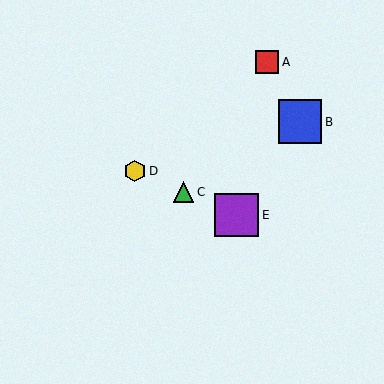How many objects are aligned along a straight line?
3 objects (C, D, E) are aligned along a straight line.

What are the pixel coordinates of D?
Object D is at (135, 171).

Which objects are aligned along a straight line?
Objects C, D, E are aligned along a straight line.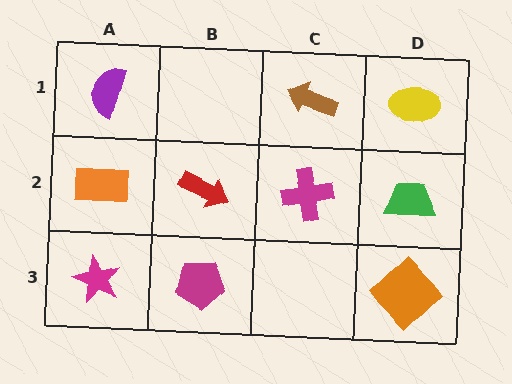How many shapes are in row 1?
3 shapes.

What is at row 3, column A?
A magenta star.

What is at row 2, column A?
An orange rectangle.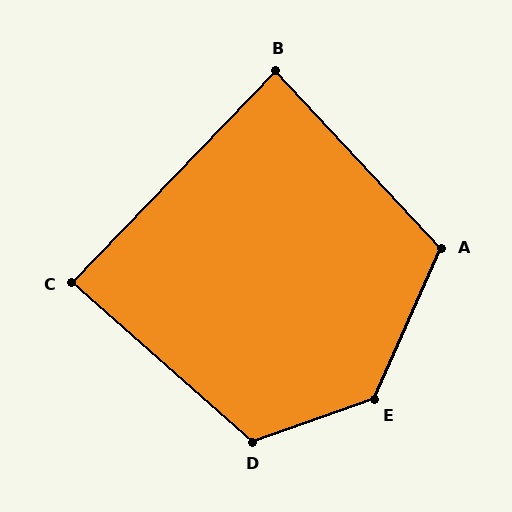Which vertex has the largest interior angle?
E, at approximately 133 degrees.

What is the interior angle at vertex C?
Approximately 87 degrees (approximately right).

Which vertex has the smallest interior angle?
B, at approximately 87 degrees.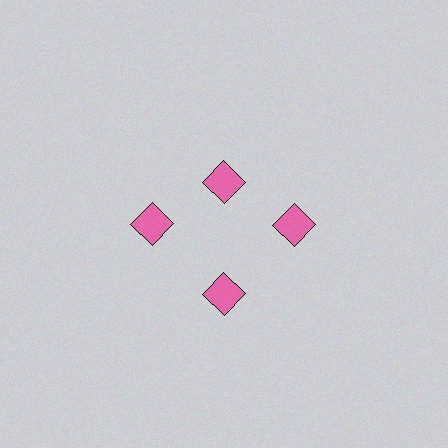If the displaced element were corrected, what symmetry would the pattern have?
It would have 4-fold rotational symmetry — the pattern would map onto itself every 90 degrees.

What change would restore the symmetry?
The symmetry would be restored by moving it outward, back onto the ring so that all 4 diamonds sit at equal angles and equal distance from the center.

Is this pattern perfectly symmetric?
No. The 4 pink diamonds are arranged in a ring, but one element near the 12 o'clock position is pulled inward toward the center, breaking the 4-fold rotational symmetry.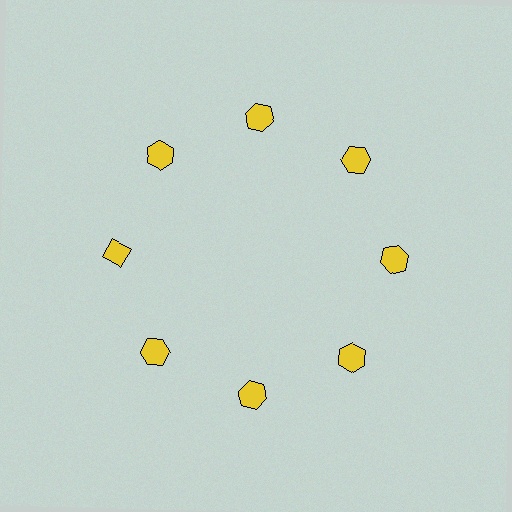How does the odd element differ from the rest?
It has a different shape: diamond instead of hexagon.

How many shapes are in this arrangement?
There are 8 shapes arranged in a ring pattern.